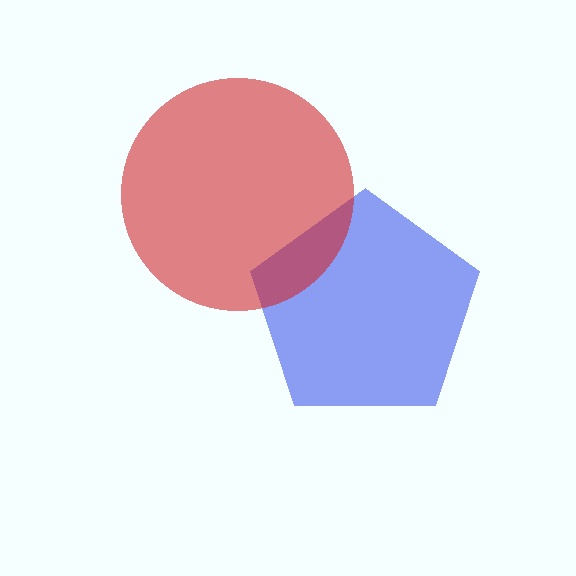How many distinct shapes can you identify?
There are 2 distinct shapes: a blue pentagon, a red circle.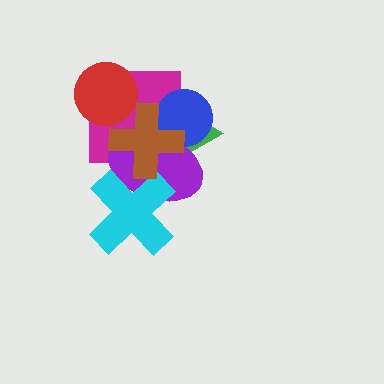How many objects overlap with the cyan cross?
2 objects overlap with the cyan cross.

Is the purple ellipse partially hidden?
Yes, it is partially covered by another shape.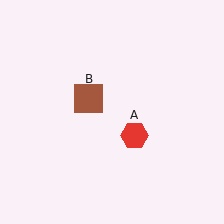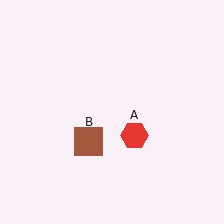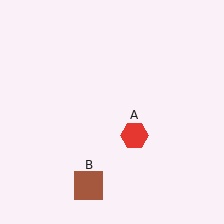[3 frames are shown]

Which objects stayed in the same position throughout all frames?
Red hexagon (object A) remained stationary.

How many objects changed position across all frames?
1 object changed position: brown square (object B).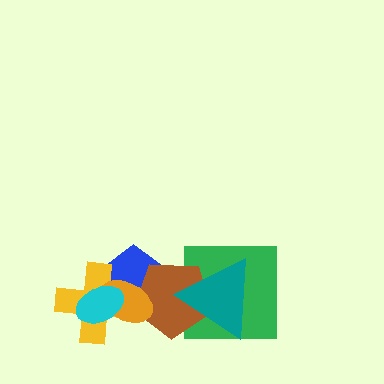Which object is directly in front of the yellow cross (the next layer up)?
The orange ellipse is directly in front of the yellow cross.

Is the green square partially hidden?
Yes, it is partially covered by another shape.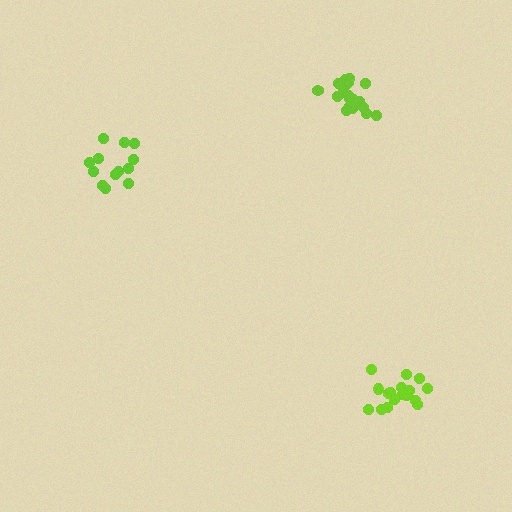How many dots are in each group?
Group 1: 19 dots, Group 2: 13 dots, Group 3: 18 dots (50 total).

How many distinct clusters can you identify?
There are 3 distinct clusters.